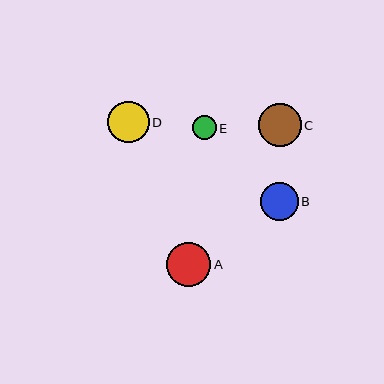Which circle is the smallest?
Circle E is the smallest with a size of approximately 23 pixels.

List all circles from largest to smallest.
From largest to smallest: A, C, D, B, E.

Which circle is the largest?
Circle A is the largest with a size of approximately 44 pixels.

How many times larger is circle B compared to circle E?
Circle B is approximately 1.6 times the size of circle E.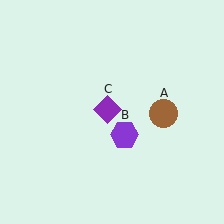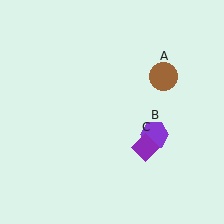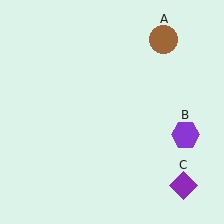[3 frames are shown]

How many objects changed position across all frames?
3 objects changed position: brown circle (object A), purple hexagon (object B), purple diamond (object C).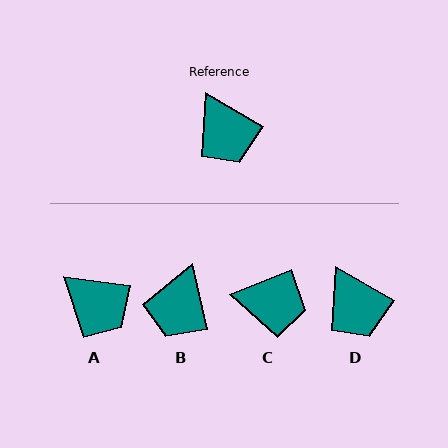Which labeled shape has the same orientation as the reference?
D.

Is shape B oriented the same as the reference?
No, it is off by about 47 degrees.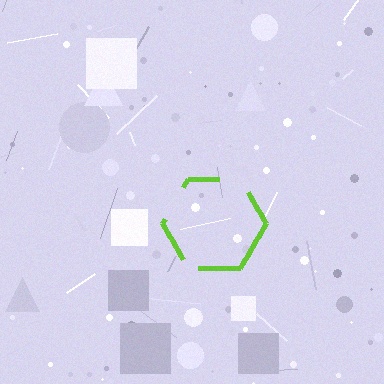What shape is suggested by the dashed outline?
The dashed outline suggests a hexagon.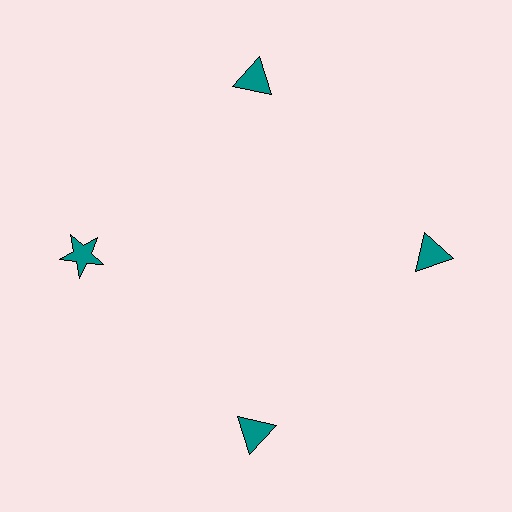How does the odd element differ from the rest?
It has a different shape: star instead of triangle.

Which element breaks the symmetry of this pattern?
The teal star at roughly the 9 o'clock position breaks the symmetry. All other shapes are teal triangles.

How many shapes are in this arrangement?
There are 4 shapes arranged in a ring pattern.